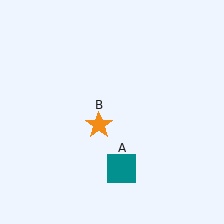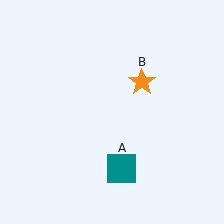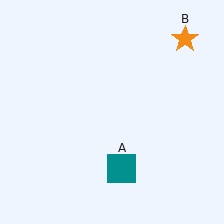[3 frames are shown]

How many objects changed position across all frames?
1 object changed position: orange star (object B).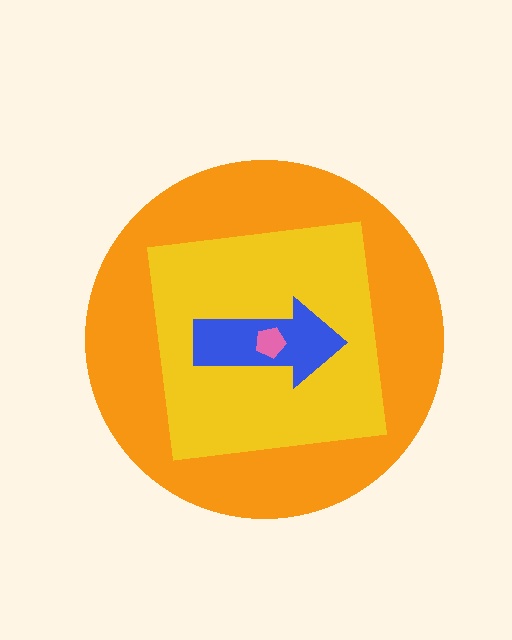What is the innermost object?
The pink pentagon.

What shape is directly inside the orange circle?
The yellow square.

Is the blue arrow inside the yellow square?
Yes.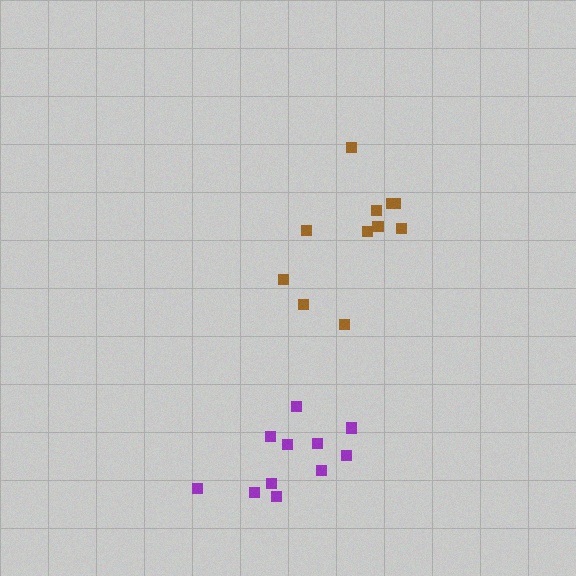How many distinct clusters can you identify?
There are 2 distinct clusters.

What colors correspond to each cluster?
The clusters are colored: brown, purple.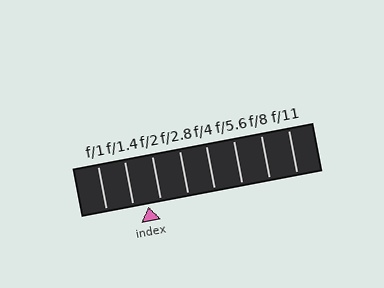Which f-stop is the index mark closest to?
The index mark is closest to f/2.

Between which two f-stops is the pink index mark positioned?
The index mark is between f/1.4 and f/2.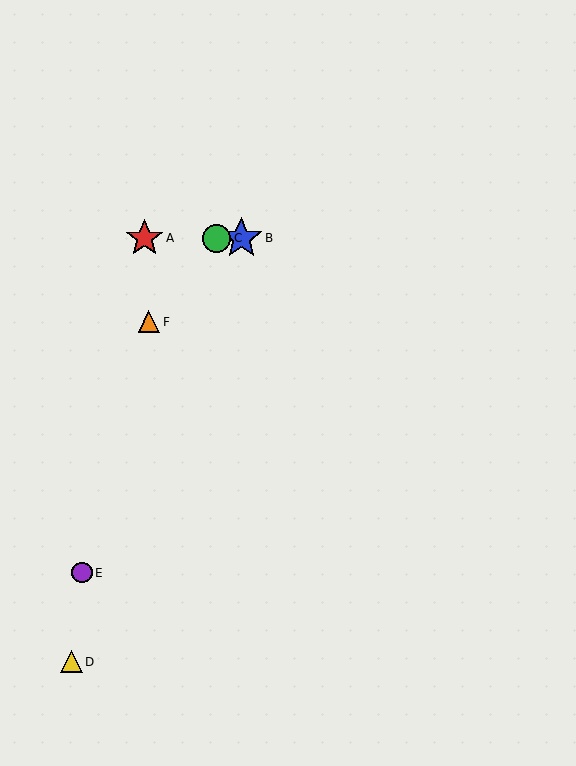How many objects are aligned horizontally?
3 objects (A, B, C) are aligned horizontally.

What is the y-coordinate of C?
Object C is at y≈238.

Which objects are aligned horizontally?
Objects A, B, C are aligned horizontally.